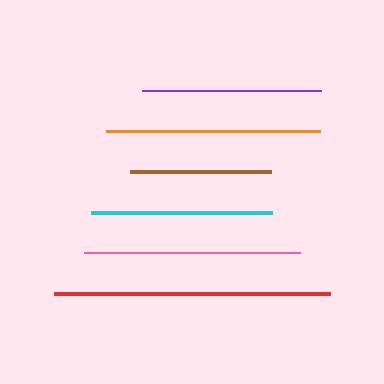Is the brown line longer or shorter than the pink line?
The pink line is longer than the brown line.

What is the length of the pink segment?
The pink segment is approximately 216 pixels long.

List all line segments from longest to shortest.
From longest to shortest: red, pink, orange, cyan, purple, brown.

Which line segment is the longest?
The red line is the longest at approximately 276 pixels.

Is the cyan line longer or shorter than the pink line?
The pink line is longer than the cyan line.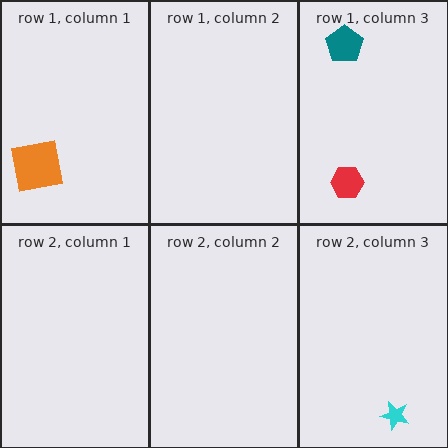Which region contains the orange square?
The row 1, column 1 region.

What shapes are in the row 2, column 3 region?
The cyan star.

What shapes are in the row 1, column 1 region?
The orange square.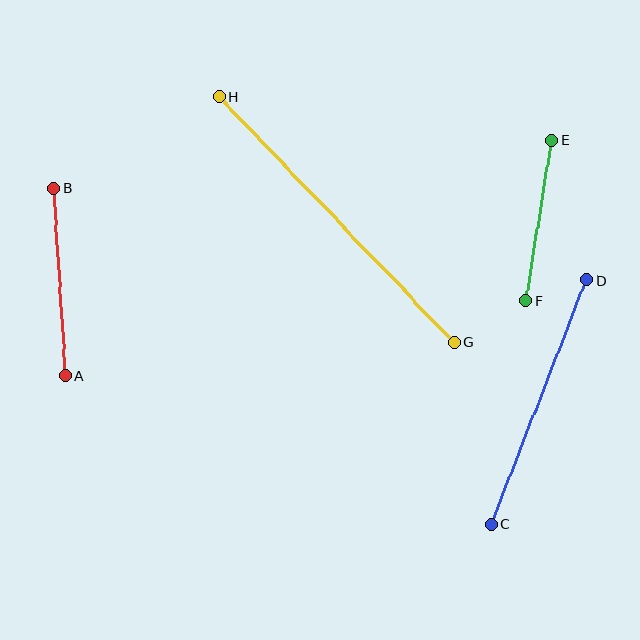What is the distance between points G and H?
The distance is approximately 340 pixels.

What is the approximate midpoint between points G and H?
The midpoint is at approximately (336, 219) pixels.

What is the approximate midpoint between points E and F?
The midpoint is at approximately (539, 220) pixels.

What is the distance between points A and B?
The distance is approximately 188 pixels.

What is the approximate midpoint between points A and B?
The midpoint is at approximately (60, 282) pixels.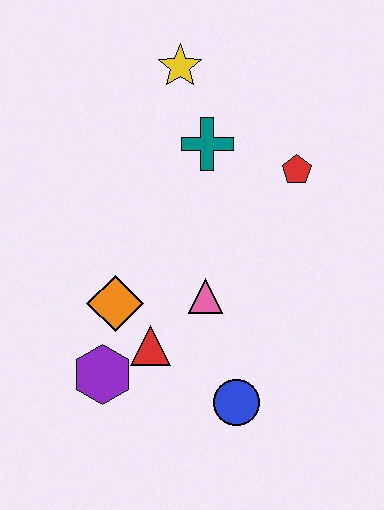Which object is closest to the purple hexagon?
The red triangle is closest to the purple hexagon.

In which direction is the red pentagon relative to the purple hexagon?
The red pentagon is above the purple hexagon.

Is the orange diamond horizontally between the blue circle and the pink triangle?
No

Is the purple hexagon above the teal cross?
No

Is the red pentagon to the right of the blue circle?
Yes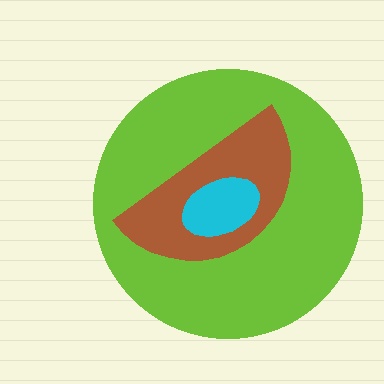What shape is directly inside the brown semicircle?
The cyan ellipse.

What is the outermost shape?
The lime circle.